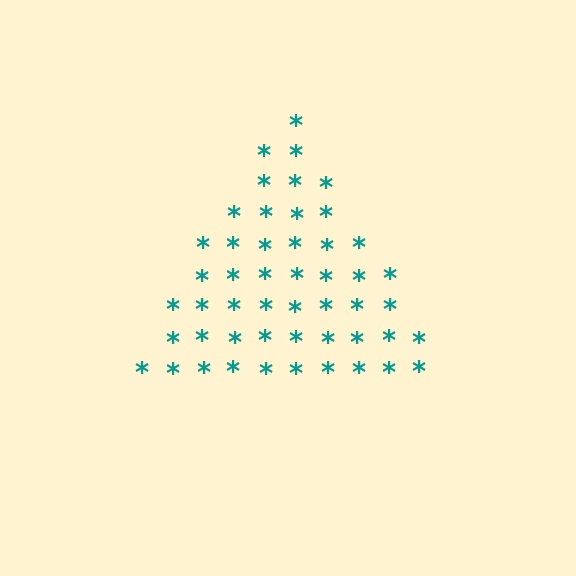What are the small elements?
The small elements are asterisks.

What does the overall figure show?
The overall figure shows a triangle.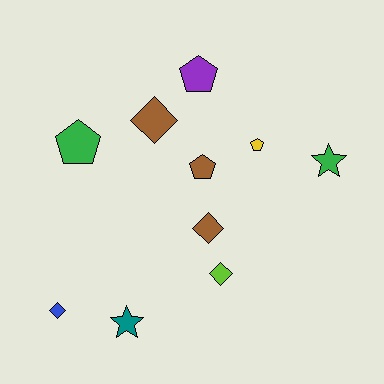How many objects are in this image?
There are 10 objects.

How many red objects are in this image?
There are no red objects.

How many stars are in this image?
There are 2 stars.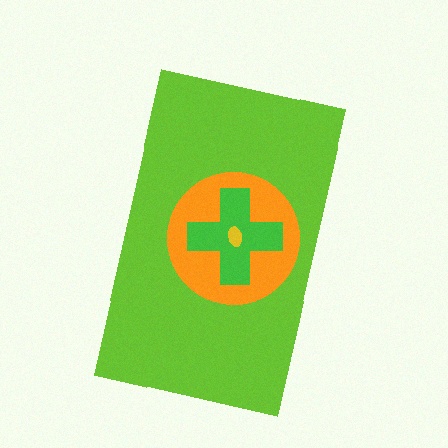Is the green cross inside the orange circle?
Yes.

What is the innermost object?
The yellow ellipse.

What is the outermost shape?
The lime rectangle.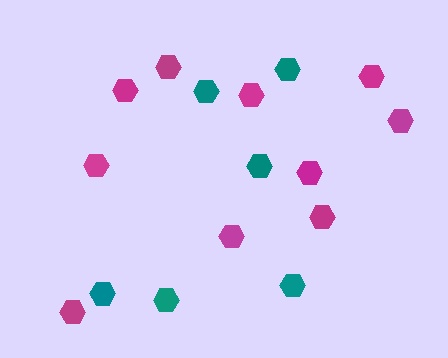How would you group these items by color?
There are 2 groups: one group of teal hexagons (6) and one group of magenta hexagons (10).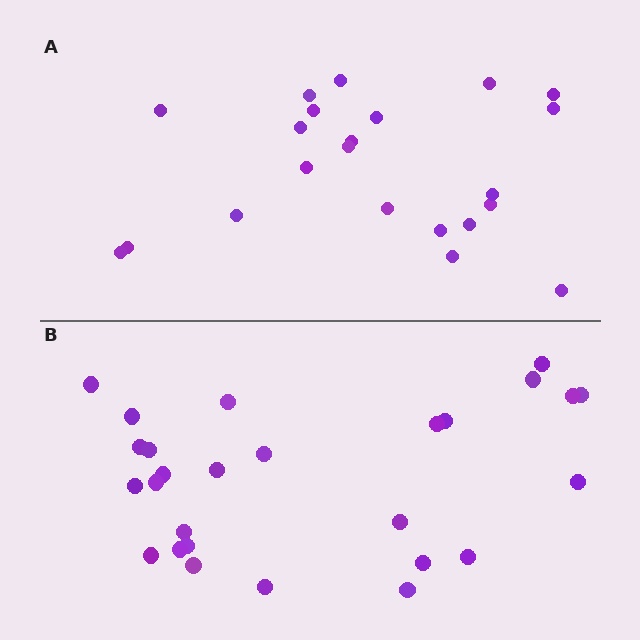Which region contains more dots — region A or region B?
Region B (the bottom region) has more dots.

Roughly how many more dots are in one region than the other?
Region B has about 5 more dots than region A.